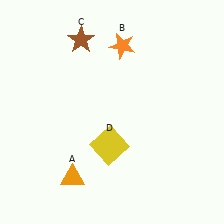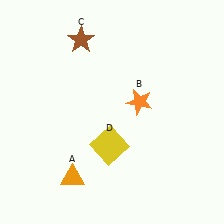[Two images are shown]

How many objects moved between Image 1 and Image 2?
1 object moved between the two images.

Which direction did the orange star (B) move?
The orange star (B) moved down.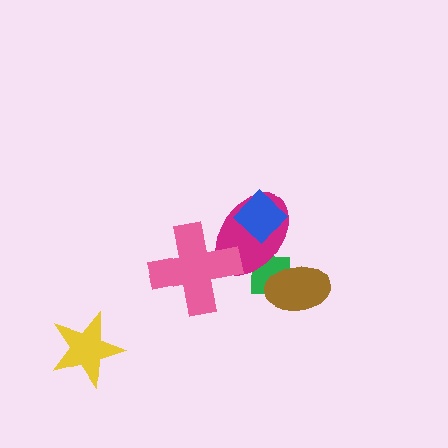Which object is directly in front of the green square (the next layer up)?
The magenta ellipse is directly in front of the green square.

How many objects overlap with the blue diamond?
1 object overlaps with the blue diamond.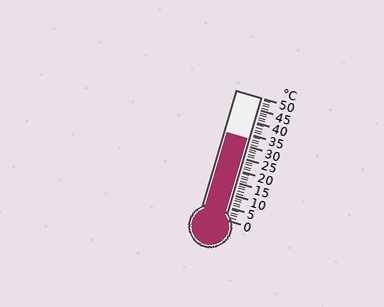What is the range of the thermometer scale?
The thermometer scale ranges from 0°C to 50°C.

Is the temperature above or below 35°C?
The temperature is below 35°C.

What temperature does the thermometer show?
The thermometer shows approximately 33°C.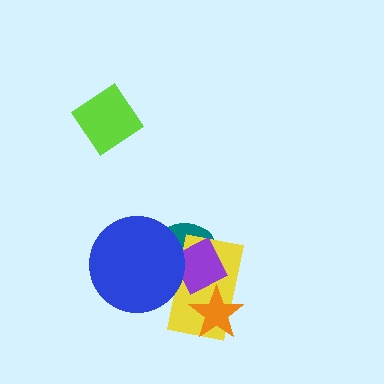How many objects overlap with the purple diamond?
4 objects overlap with the purple diamond.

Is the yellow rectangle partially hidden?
Yes, it is partially covered by another shape.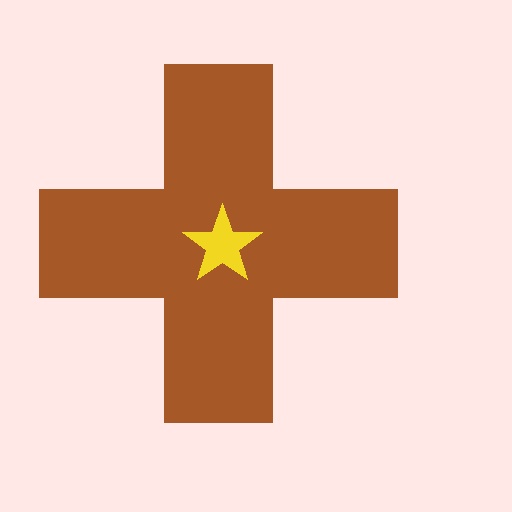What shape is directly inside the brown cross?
The yellow star.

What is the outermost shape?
The brown cross.